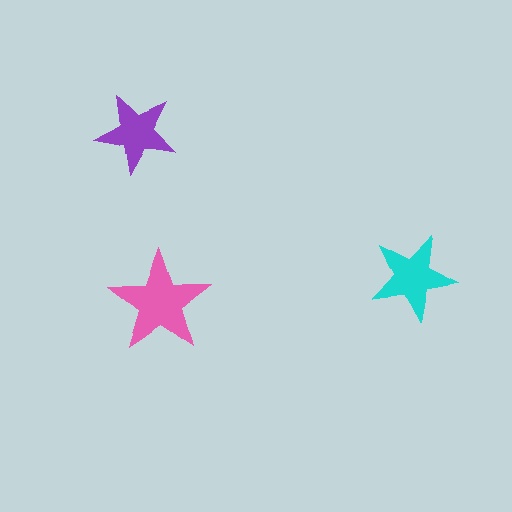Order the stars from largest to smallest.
the pink one, the cyan one, the purple one.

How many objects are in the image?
There are 3 objects in the image.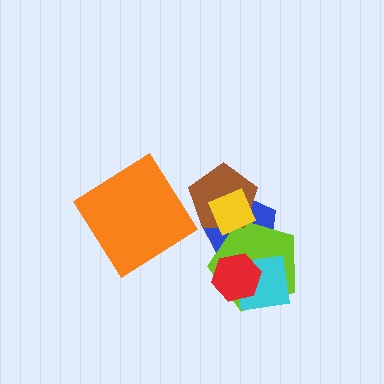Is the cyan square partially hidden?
Yes, it is partially covered by another shape.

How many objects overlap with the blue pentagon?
5 objects overlap with the blue pentagon.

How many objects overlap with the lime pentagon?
5 objects overlap with the lime pentagon.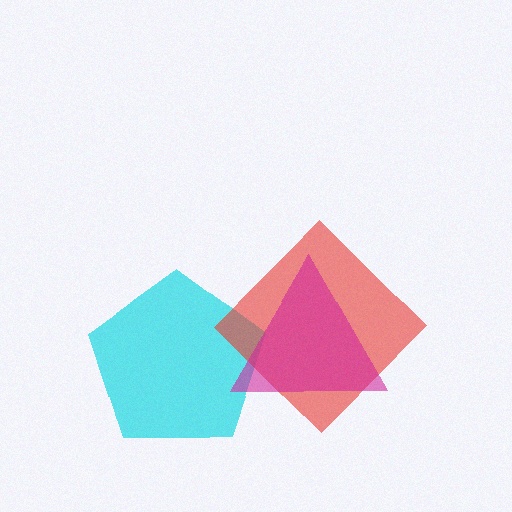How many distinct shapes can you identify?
There are 3 distinct shapes: a cyan pentagon, a red diamond, a magenta triangle.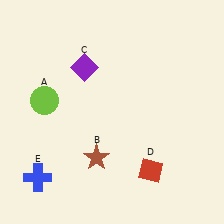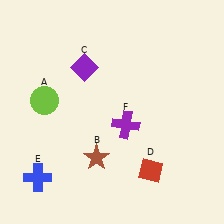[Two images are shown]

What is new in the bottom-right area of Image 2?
A purple cross (F) was added in the bottom-right area of Image 2.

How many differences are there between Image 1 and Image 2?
There is 1 difference between the two images.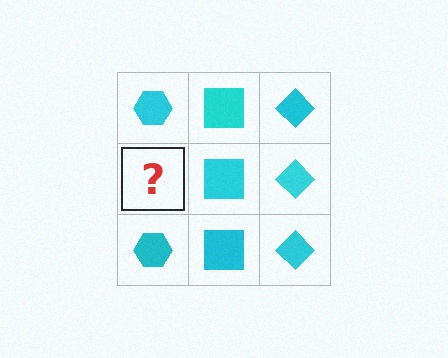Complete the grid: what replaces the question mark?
The question mark should be replaced with a cyan hexagon.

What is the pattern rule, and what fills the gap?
The rule is that each column has a consistent shape. The gap should be filled with a cyan hexagon.